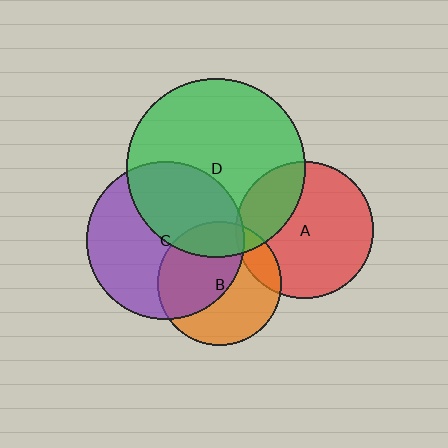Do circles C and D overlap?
Yes.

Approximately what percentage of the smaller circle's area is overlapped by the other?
Approximately 40%.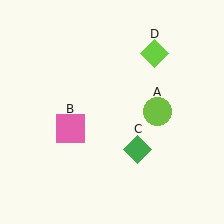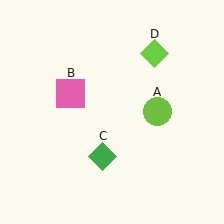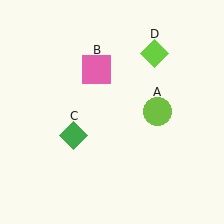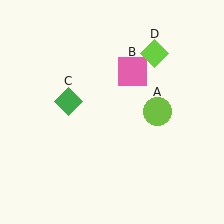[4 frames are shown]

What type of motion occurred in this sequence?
The pink square (object B), green diamond (object C) rotated clockwise around the center of the scene.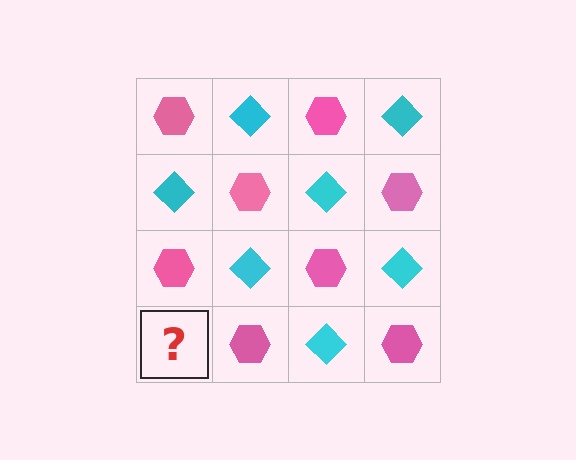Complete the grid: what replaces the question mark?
The question mark should be replaced with a cyan diamond.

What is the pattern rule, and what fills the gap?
The rule is that it alternates pink hexagon and cyan diamond in a checkerboard pattern. The gap should be filled with a cyan diamond.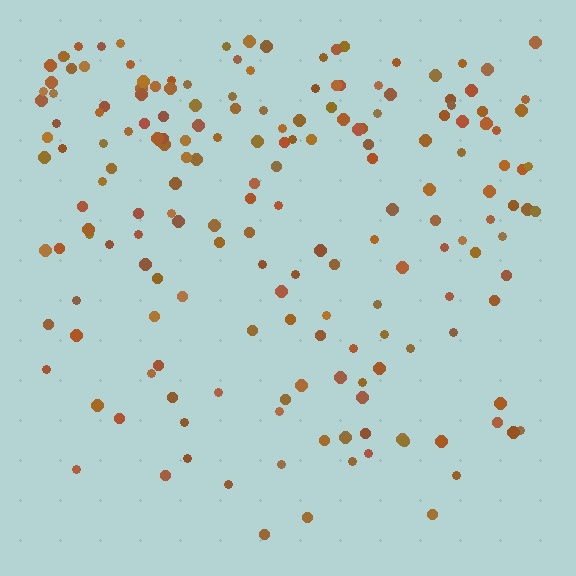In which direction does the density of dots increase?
From bottom to top, with the top side densest.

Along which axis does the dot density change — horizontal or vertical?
Vertical.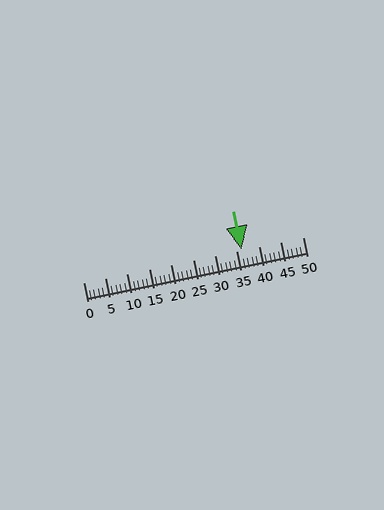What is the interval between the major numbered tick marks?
The major tick marks are spaced 5 units apart.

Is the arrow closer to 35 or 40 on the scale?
The arrow is closer to 35.